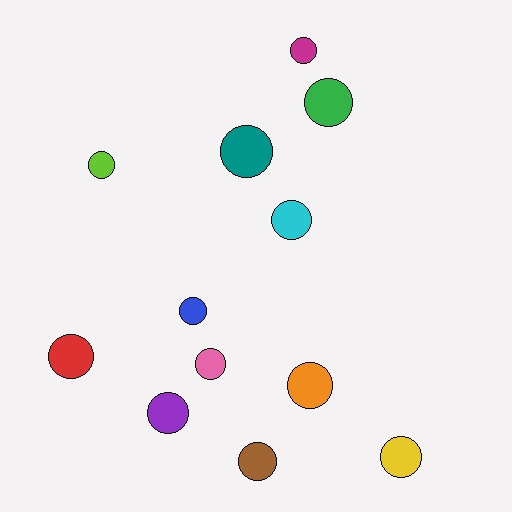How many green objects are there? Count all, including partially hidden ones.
There is 1 green object.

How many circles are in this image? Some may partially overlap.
There are 12 circles.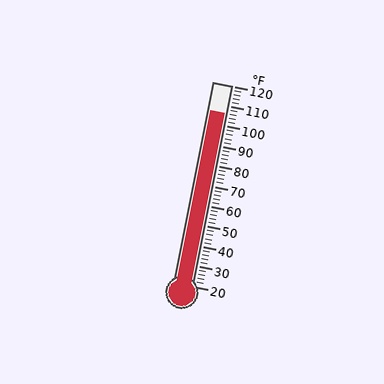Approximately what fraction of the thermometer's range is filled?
The thermometer is filled to approximately 85% of its range.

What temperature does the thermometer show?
The thermometer shows approximately 106°F.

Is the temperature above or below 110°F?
The temperature is below 110°F.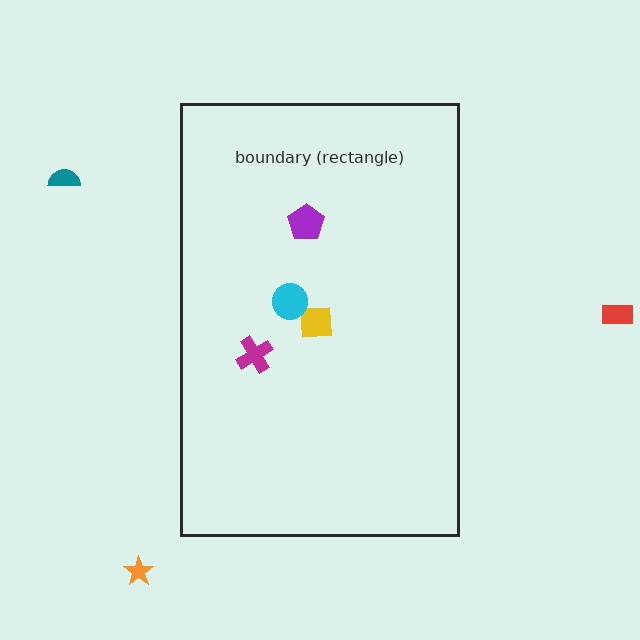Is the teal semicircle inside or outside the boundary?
Outside.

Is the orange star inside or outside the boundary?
Outside.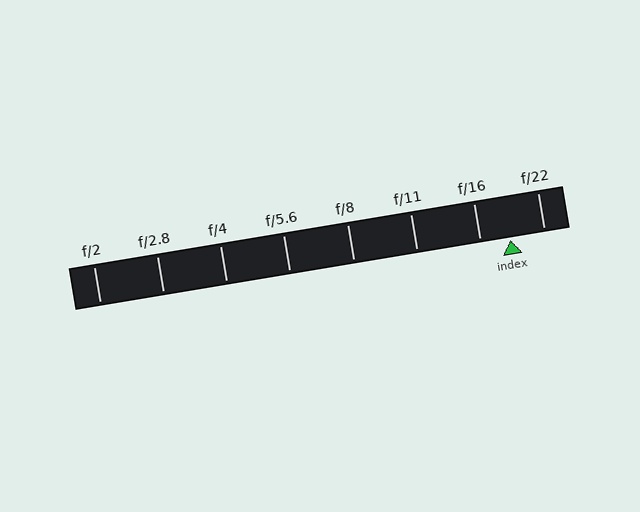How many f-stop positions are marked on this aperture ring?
There are 8 f-stop positions marked.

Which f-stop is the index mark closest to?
The index mark is closest to f/16.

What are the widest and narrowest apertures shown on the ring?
The widest aperture shown is f/2 and the narrowest is f/22.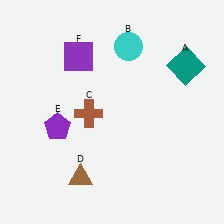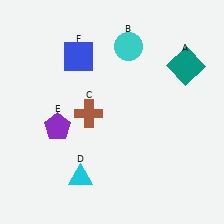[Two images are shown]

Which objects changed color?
D changed from brown to cyan. F changed from purple to blue.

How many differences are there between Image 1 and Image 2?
There are 2 differences between the two images.